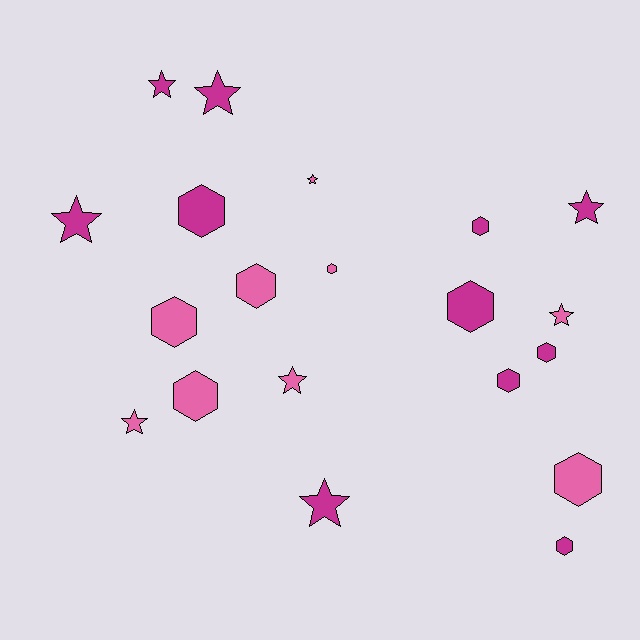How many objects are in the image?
There are 20 objects.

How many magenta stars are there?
There are 5 magenta stars.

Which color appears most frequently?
Magenta, with 11 objects.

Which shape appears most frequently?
Hexagon, with 11 objects.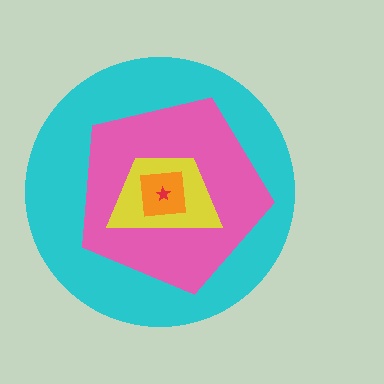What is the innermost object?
The red star.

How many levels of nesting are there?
5.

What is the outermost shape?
The cyan circle.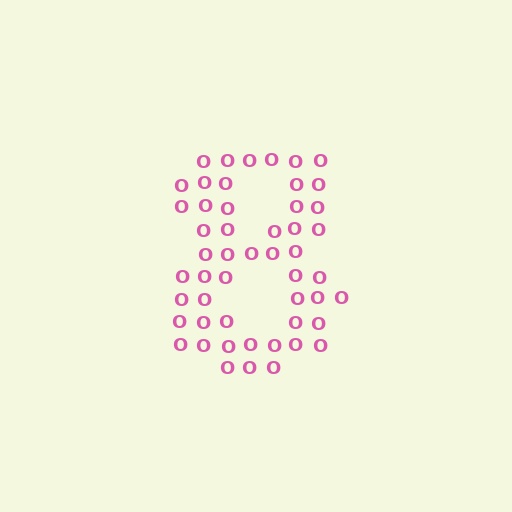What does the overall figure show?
The overall figure shows the digit 8.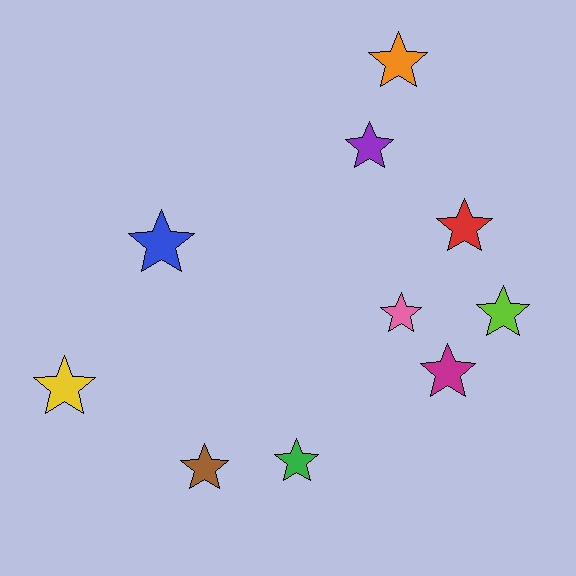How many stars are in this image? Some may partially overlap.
There are 10 stars.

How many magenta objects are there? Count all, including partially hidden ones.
There is 1 magenta object.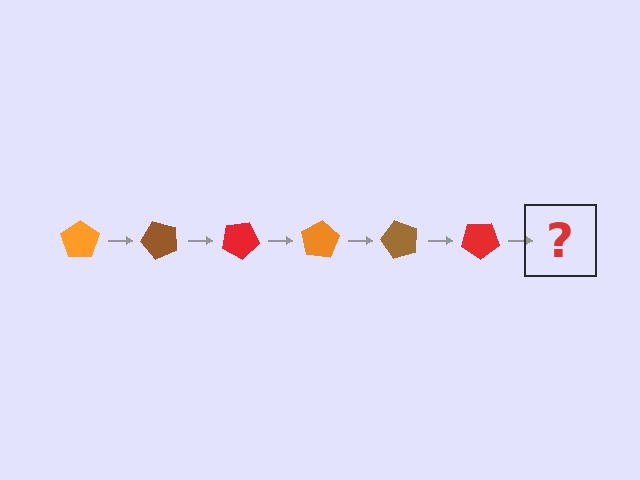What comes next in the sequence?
The next element should be an orange pentagon, rotated 300 degrees from the start.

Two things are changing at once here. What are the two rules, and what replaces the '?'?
The two rules are that it rotates 50 degrees each step and the color cycles through orange, brown, and red. The '?' should be an orange pentagon, rotated 300 degrees from the start.